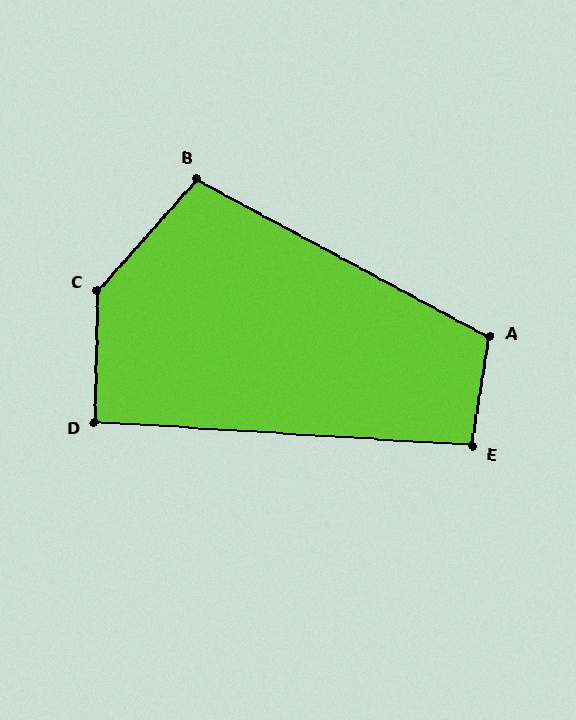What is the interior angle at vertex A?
Approximately 109 degrees (obtuse).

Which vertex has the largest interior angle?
C, at approximately 139 degrees.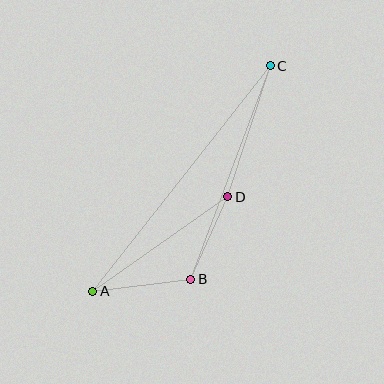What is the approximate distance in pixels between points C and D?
The distance between C and D is approximately 138 pixels.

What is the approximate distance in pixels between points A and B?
The distance between A and B is approximately 99 pixels.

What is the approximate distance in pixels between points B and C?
The distance between B and C is approximately 228 pixels.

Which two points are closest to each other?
Points B and D are closest to each other.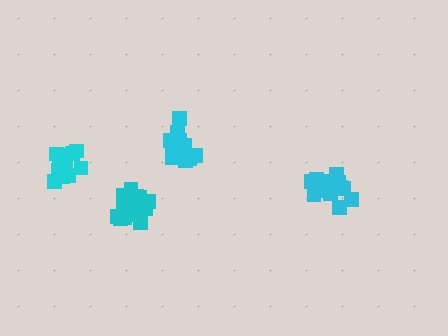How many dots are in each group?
Group 1: 20 dots, Group 2: 14 dots, Group 3: 20 dots, Group 4: 14 dots (68 total).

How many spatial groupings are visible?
There are 4 spatial groupings.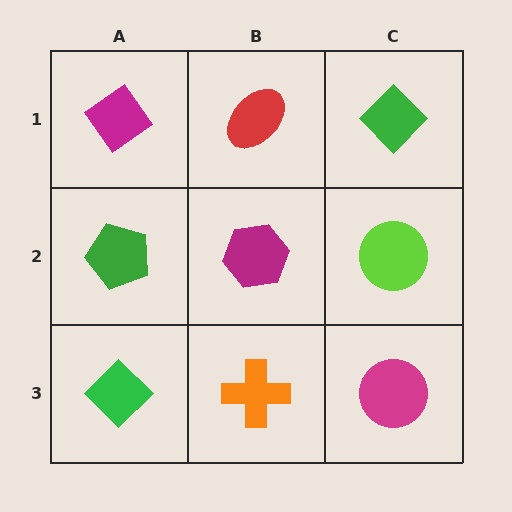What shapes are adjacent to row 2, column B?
A red ellipse (row 1, column B), an orange cross (row 3, column B), a green pentagon (row 2, column A), a lime circle (row 2, column C).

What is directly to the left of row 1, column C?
A red ellipse.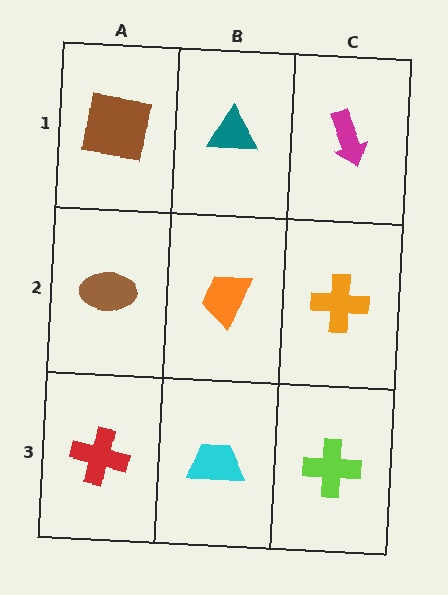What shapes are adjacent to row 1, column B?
An orange trapezoid (row 2, column B), a brown square (row 1, column A), a magenta arrow (row 1, column C).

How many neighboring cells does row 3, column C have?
2.